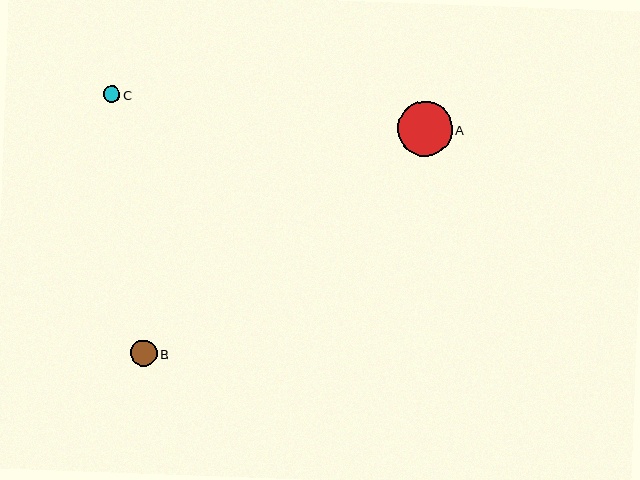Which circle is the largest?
Circle A is the largest with a size of approximately 55 pixels.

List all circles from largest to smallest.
From largest to smallest: A, B, C.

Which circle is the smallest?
Circle C is the smallest with a size of approximately 16 pixels.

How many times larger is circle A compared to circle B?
Circle A is approximately 2.1 times the size of circle B.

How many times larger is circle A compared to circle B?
Circle A is approximately 2.1 times the size of circle B.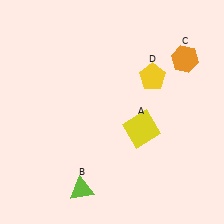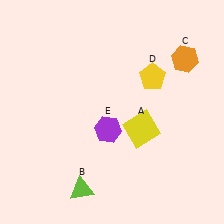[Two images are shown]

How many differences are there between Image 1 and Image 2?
There is 1 difference between the two images.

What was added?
A purple hexagon (E) was added in Image 2.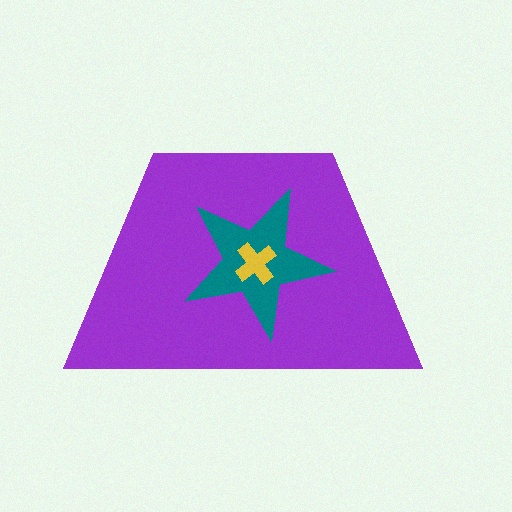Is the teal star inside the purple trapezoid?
Yes.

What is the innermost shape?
The yellow cross.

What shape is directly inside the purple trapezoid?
The teal star.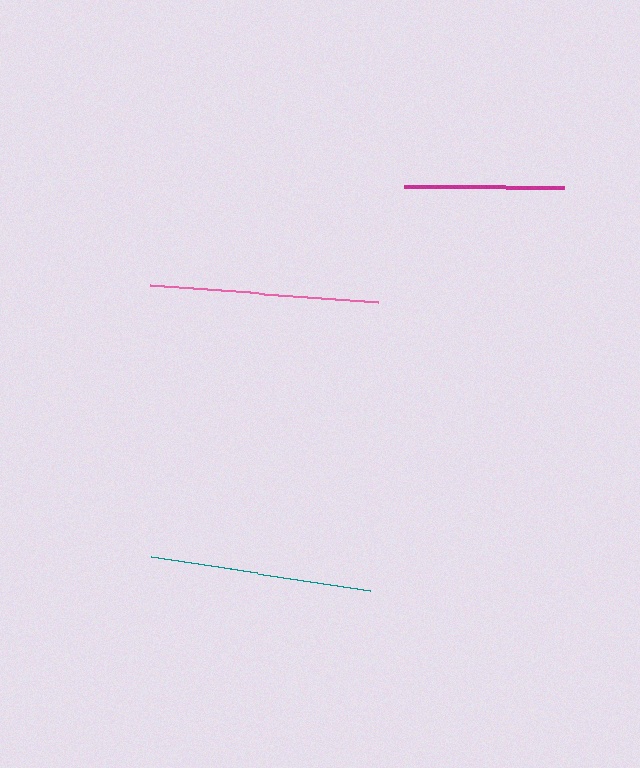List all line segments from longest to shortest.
From longest to shortest: pink, teal, magenta.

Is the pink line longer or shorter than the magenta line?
The pink line is longer than the magenta line.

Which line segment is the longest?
The pink line is the longest at approximately 229 pixels.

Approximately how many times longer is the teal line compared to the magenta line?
The teal line is approximately 1.4 times the length of the magenta line.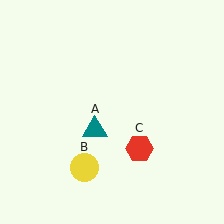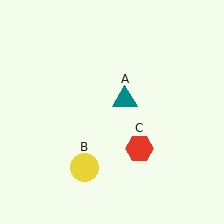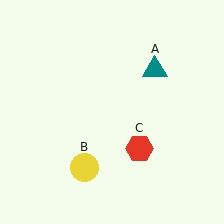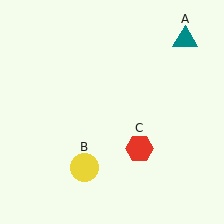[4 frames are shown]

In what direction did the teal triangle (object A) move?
The teal triangle (object A) moved up and to the right.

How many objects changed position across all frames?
1 object changed position: teal triangle (object A).